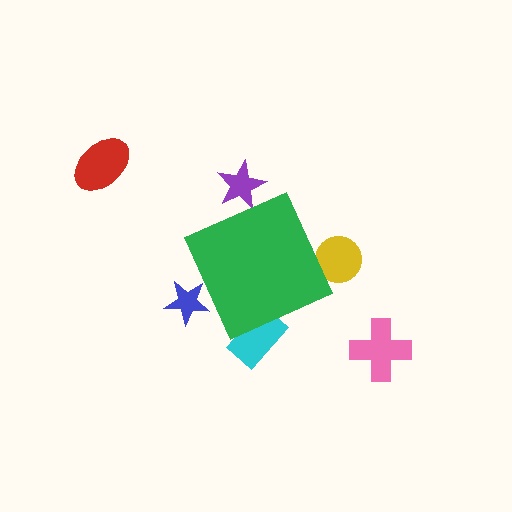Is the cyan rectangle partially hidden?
Yes, the cyan rectangle is partially hidden behind the green diamond.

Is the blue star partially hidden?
Yes, the blue star is partially hidden behind the green diamond.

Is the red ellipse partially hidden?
No, the red ellipse is fully visible.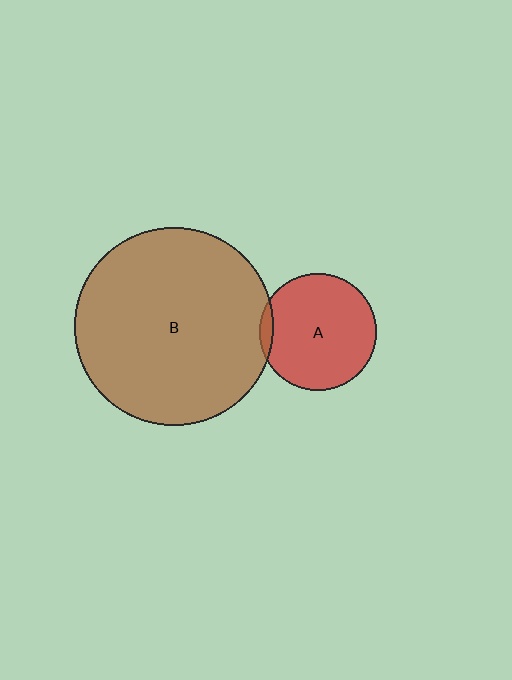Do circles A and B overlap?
Yes.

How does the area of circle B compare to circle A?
Approximately 2.9 times.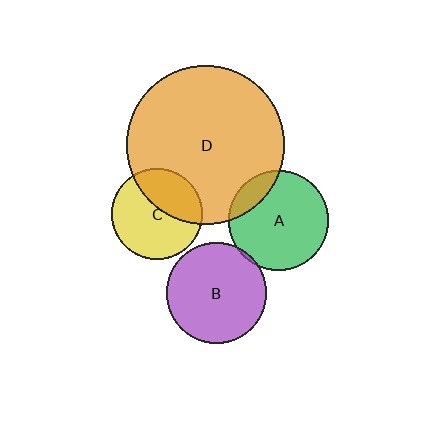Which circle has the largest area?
Circle D (orange).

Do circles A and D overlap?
Yes.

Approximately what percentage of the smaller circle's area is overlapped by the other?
Approximately 15%.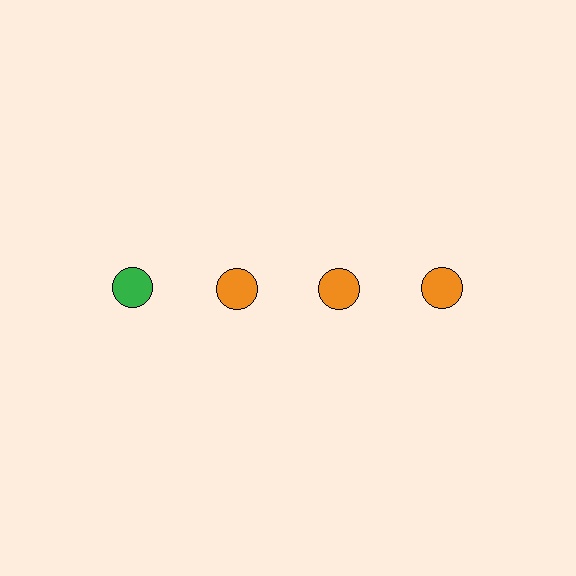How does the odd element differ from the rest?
It has a different color: green instead of orange.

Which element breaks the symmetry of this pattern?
The green circle in the top row, leftmost column breaks the symmetry. All other shapes are orange circles.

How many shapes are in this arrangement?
There are 4 shapes arranged in a grid pattern.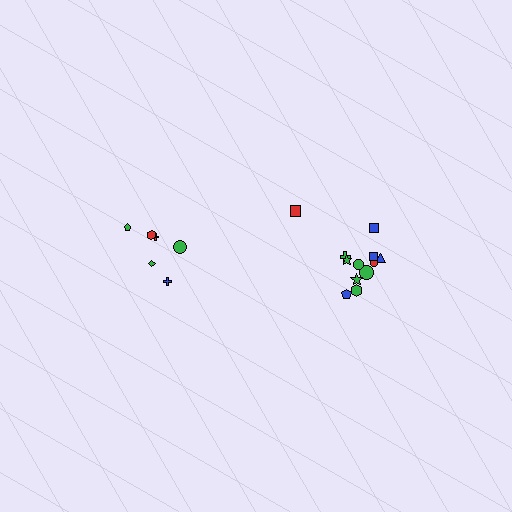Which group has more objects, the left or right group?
The right group.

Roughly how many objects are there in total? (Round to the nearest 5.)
Roughly 20 objects in total.